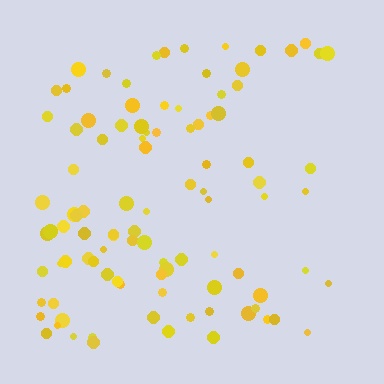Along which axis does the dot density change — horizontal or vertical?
Horizontal.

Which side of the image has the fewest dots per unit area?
The right.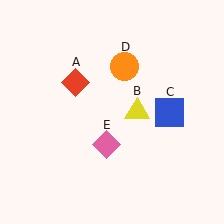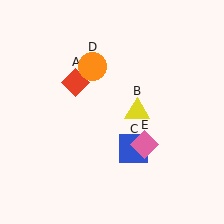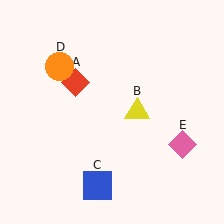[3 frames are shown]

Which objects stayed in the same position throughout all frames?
Red diamond (object A) and yellow triangle (object B) remained stationary.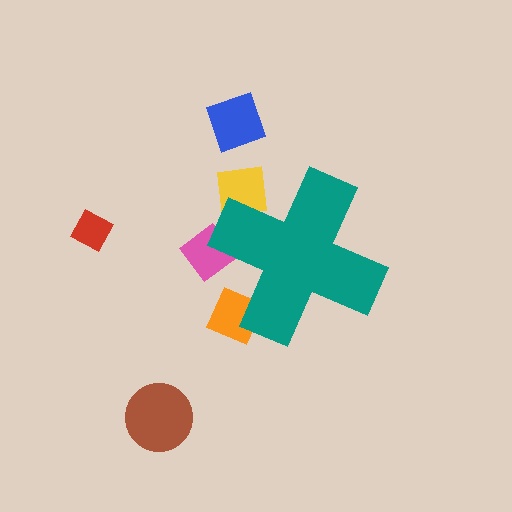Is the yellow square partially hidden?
Yes, the yellow square is partially hidden behind the teal cross.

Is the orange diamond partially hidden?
Yes, the orange diamond is partially hidden behind the teal cross.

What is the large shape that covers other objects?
A teal cross.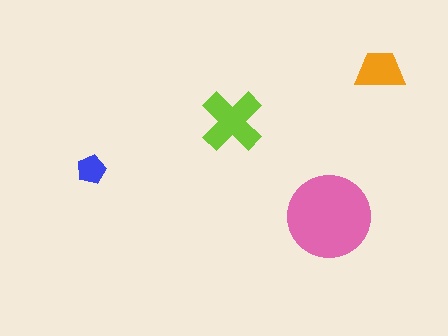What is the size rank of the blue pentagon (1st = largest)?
4th.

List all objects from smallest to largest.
The blue pentagon, the orange trapezoid, the lime cross, the pink circle.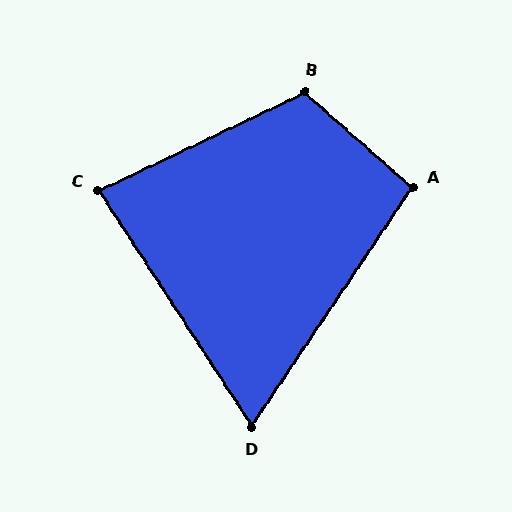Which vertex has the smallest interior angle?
D, at approximately 67 degrees.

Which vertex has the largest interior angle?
B, at approximately 113 degrees.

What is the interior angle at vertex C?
Approximately 82 degrees (acute).